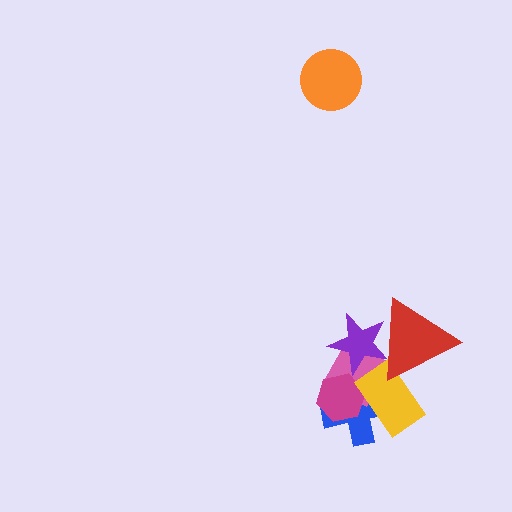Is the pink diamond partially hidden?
Yes, it is partially covered by another shape.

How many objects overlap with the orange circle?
0 objects overlap with the orange circle.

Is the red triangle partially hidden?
No, no other shape covers it.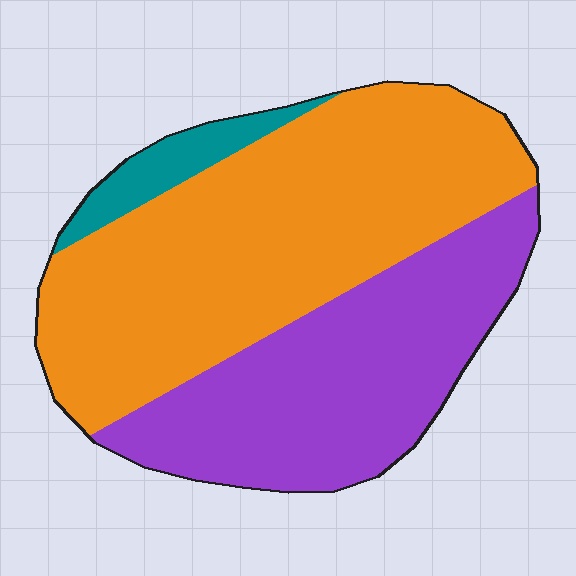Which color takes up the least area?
Teal, at roughly 5%.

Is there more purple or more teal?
Purple.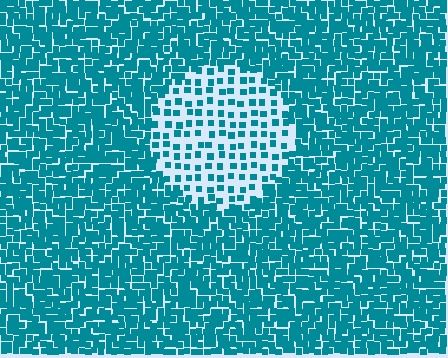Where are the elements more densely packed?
The elements are more densely packed outside the circle boundary.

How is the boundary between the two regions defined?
The boundary is defined by a change in element density (approximately 2.7x ratio). All elements are the same color, size, and shape.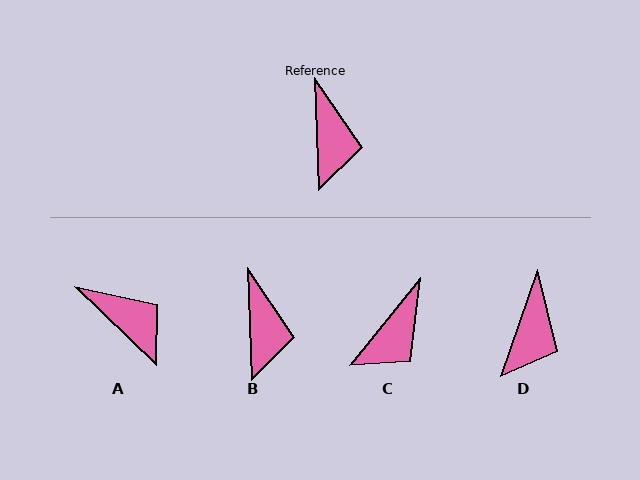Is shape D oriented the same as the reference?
No, it is off by about 21 degrees.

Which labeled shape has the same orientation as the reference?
B.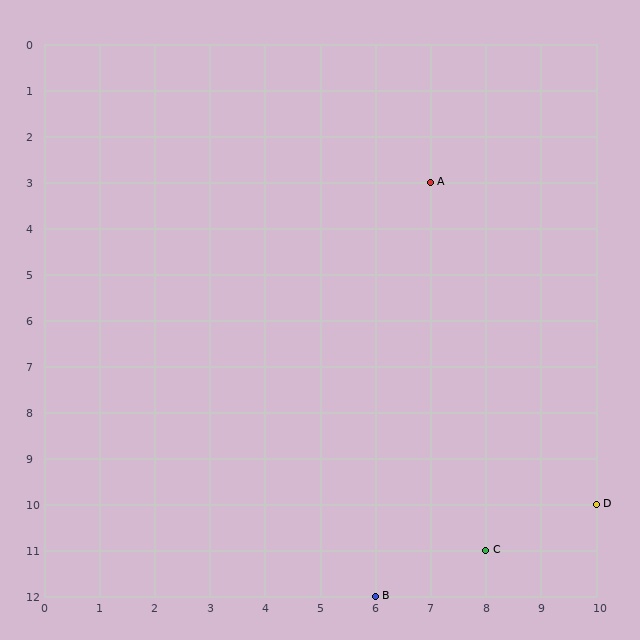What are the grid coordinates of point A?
Point A is at grid coordinates (7, 3).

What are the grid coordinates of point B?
Point B is at grid coordinates (6, 12).